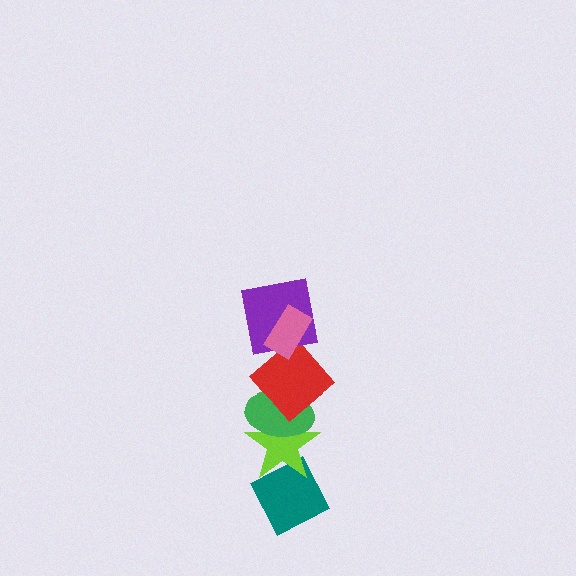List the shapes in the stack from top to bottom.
From top to bottom: the pink rectangle, the purple square, the red diamond, the green ellipse, the lime star, the teal diamond.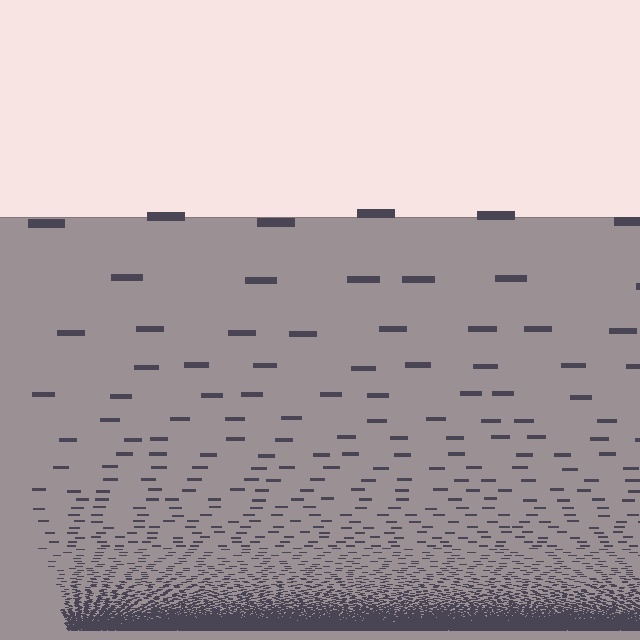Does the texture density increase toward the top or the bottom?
Density increases toward the bottom.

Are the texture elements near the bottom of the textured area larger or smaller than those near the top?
Smaller. The gradient is inverted — elements near the bottom are smaller and denser.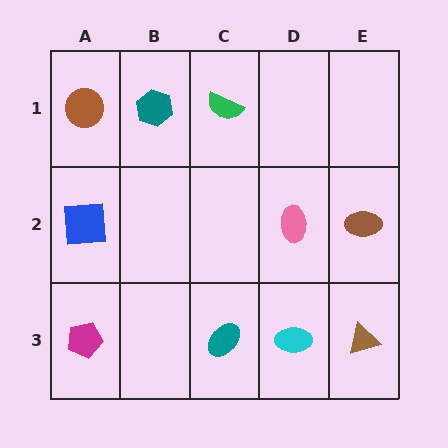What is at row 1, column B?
A teal hexagon.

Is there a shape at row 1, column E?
No, that cell is empty.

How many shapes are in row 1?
3 shapes.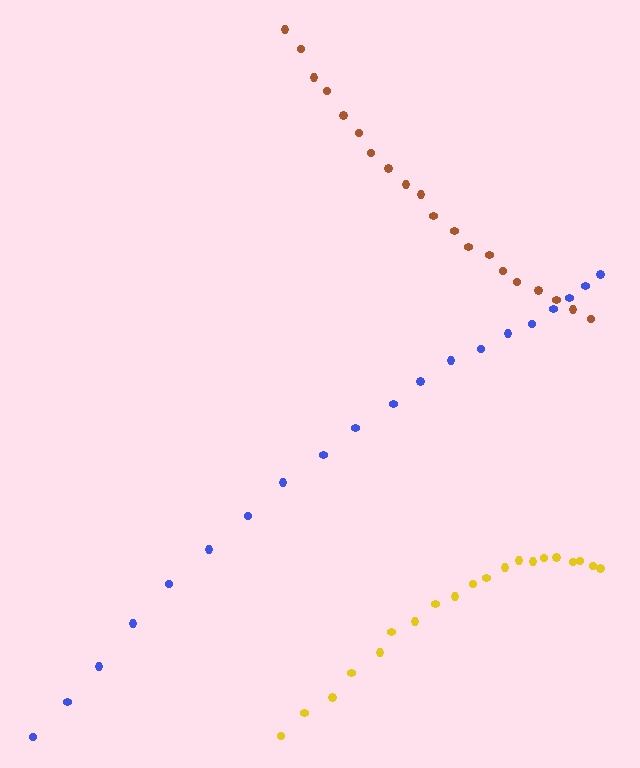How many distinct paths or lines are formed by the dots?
There are 3 distinct paths.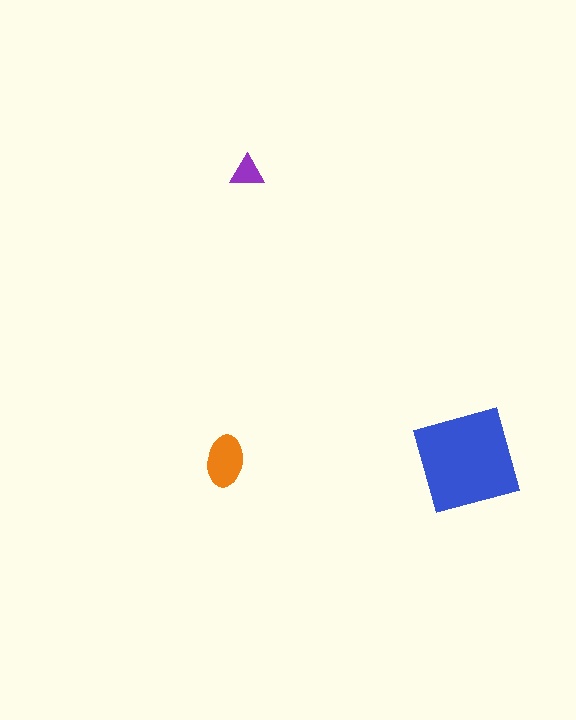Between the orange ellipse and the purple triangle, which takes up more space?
The orange ellipse.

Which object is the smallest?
The purple triangle.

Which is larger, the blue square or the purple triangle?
The blue square.